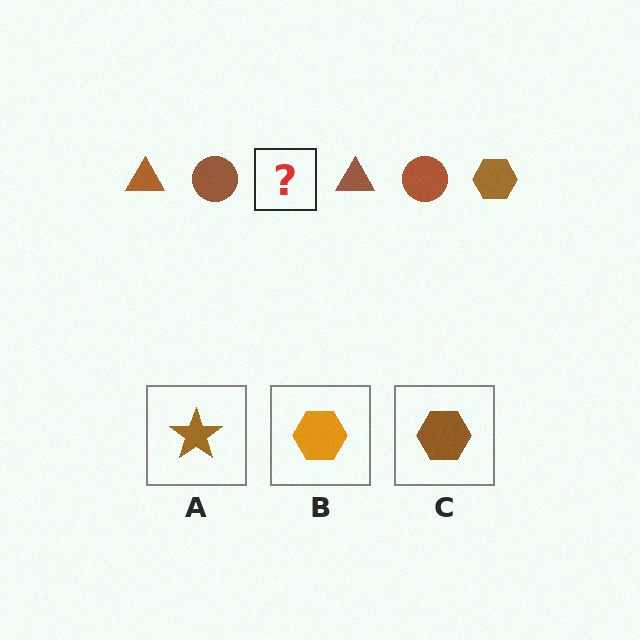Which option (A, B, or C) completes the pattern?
C.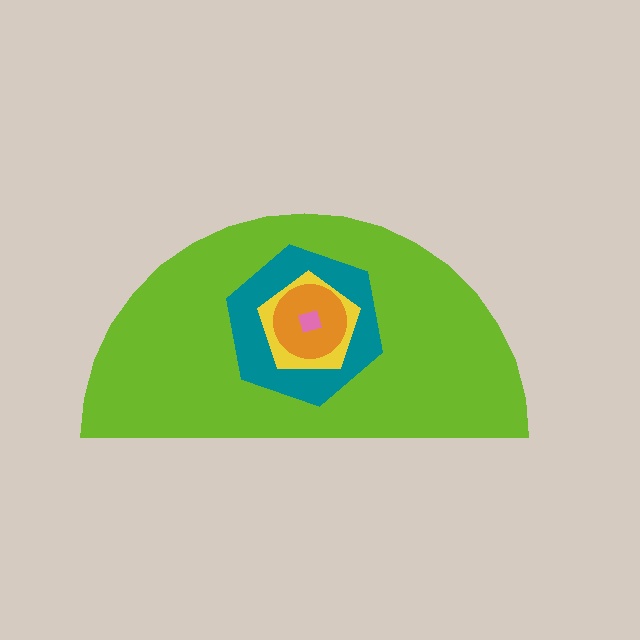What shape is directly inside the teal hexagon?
The yellow pentagon.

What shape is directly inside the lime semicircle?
The teal hexagon.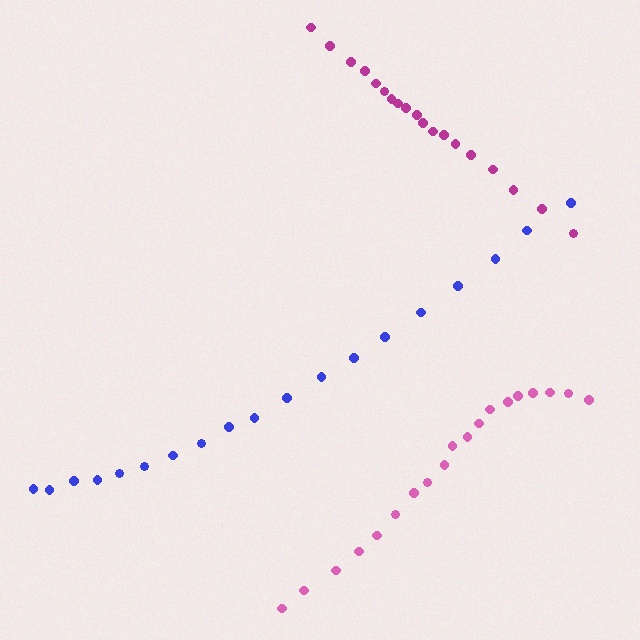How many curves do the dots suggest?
There are 3 distinct paths.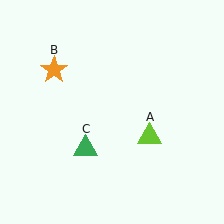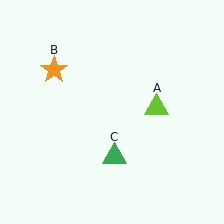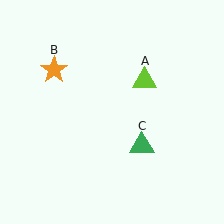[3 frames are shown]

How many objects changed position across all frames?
2 objects changed position: lime triangle (object A), green triangle (object C).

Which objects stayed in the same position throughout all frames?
Orange star (object B) remained stationary.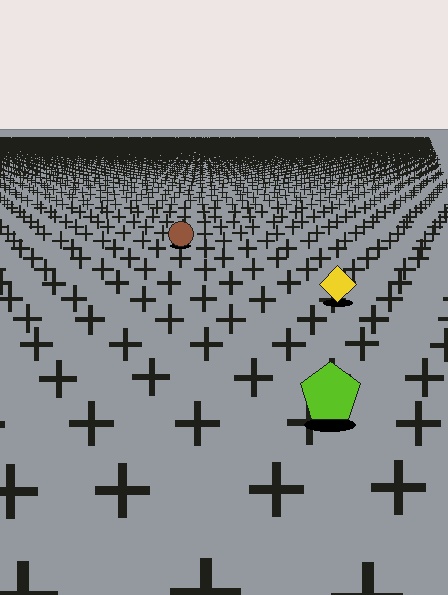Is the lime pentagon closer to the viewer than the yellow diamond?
Yes. The lime pentagon is closer — you can tell from the texture gradient: the ground texture is coarser near it.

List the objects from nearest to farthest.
From nearest to farthest: the lime pentagon, the yellow diamond, the brown circle.